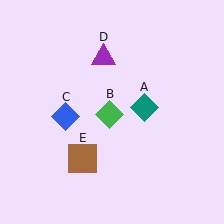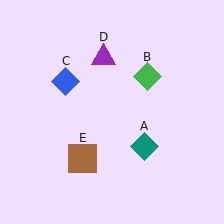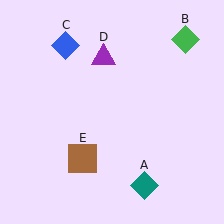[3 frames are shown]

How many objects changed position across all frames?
3 objects changed position: teal diamond (object A), green diamond (object B), blue diamond (object C).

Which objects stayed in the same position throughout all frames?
Purple triangle (object D) and brown square (object E) remained stationary.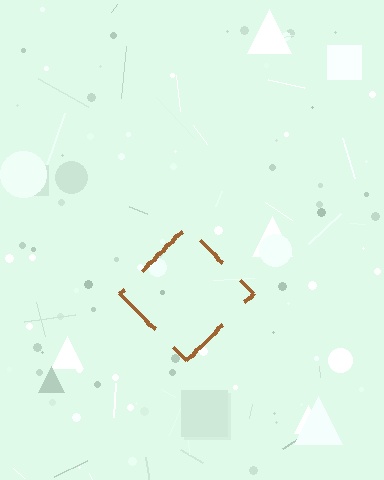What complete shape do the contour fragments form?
The contour fragments form a diamond.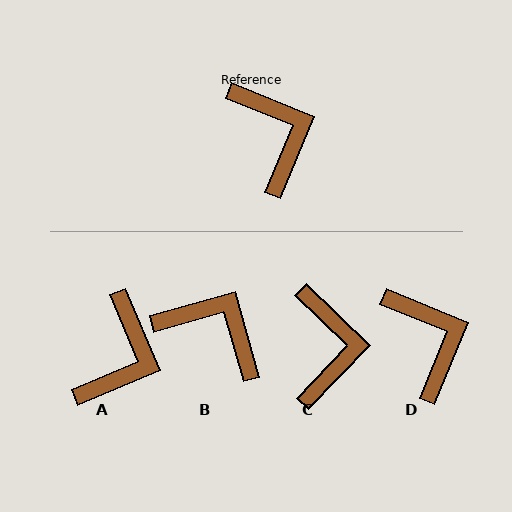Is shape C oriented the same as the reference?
No, it is off by about 22 degrees.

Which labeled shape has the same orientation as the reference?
D.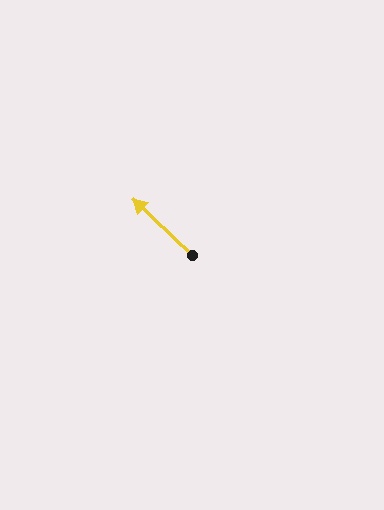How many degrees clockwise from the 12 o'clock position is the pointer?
Approximately 313 degrees.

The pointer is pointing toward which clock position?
Roughly 10 o'clock.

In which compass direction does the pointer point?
Northwest.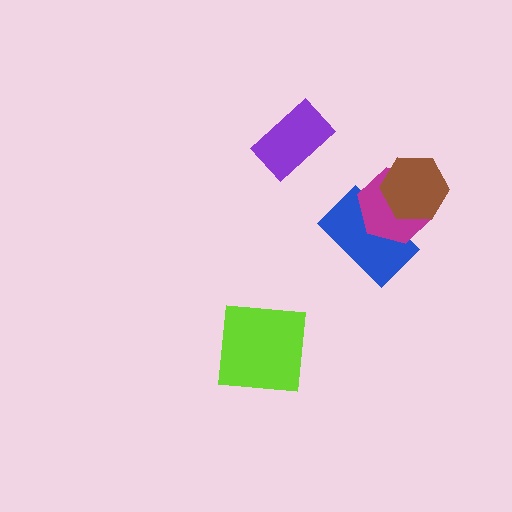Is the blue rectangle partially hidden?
Yes, it is partially covered by another shape.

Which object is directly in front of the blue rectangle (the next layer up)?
The magenta hexagon is directly in front of the blue rectangle.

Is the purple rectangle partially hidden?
No, no other shape covers it.